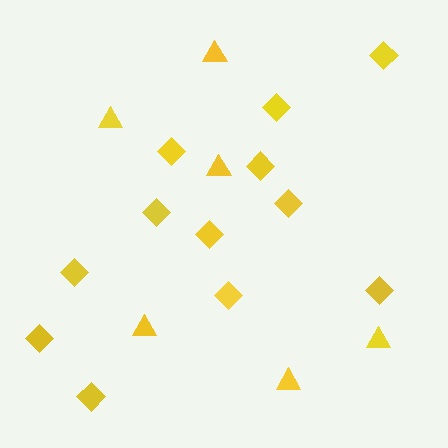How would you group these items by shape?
There are 2 groups: one group of triangles (6) and one group of diamonds (12).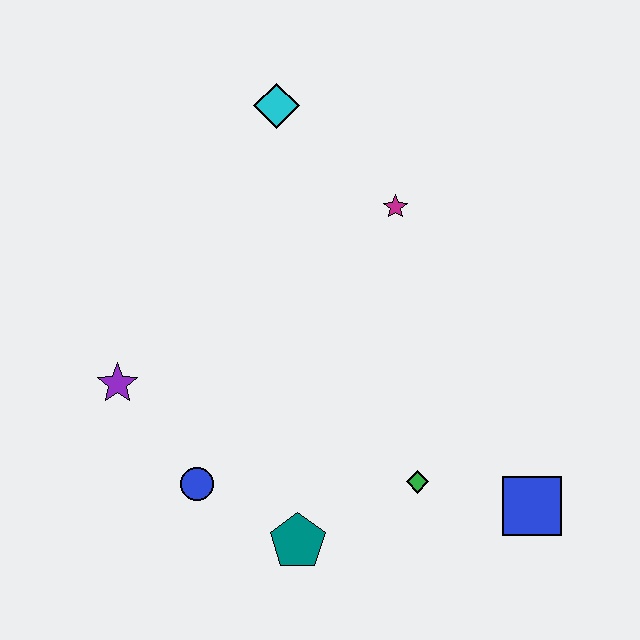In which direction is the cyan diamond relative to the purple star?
The cyan diamond is above the purple star.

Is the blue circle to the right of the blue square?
No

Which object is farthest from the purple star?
The blue square is farthest from the purple star.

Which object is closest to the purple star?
The blue circle is closest to the purple star.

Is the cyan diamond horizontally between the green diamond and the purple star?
Yes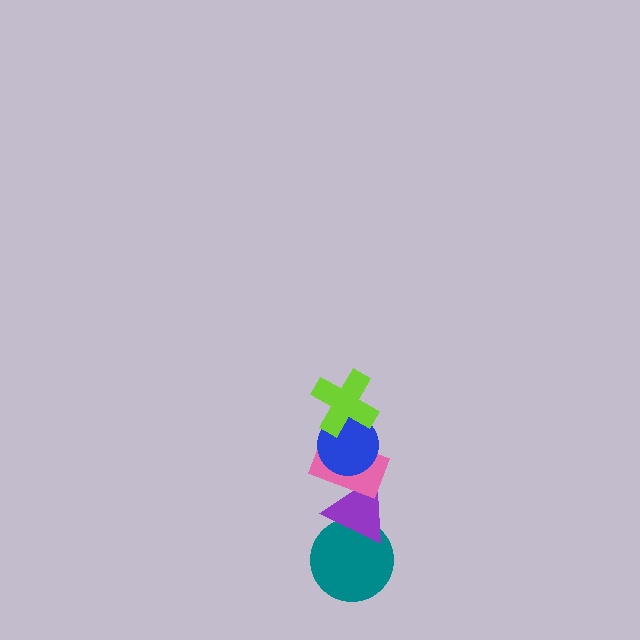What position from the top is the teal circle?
The teal circle is 5th from the top.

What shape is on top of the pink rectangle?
The blue circle is on top of the pink rectangle.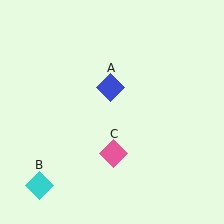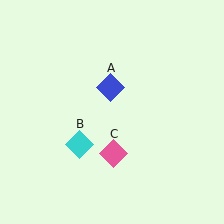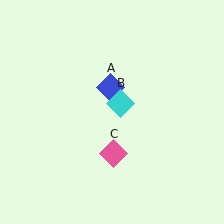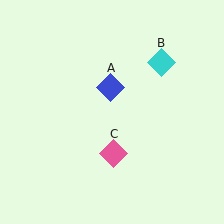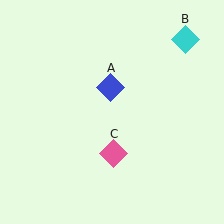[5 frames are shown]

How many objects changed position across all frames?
1 object changed position: cyan diamond (object B).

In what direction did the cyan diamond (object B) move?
The cyan diamond (object B) moved up and to the right.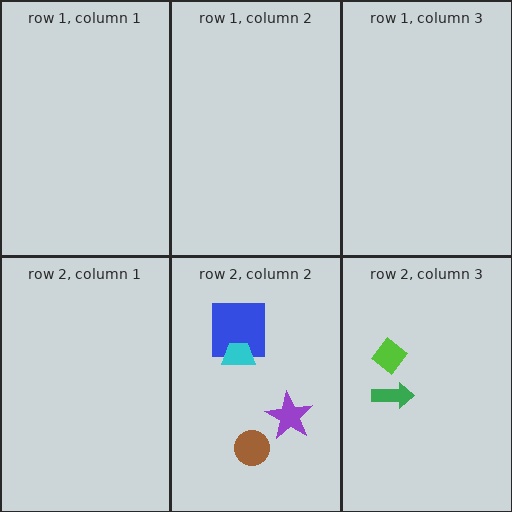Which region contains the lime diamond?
The row 2, column 3 region.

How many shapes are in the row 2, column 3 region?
2.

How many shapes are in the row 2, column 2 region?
4.